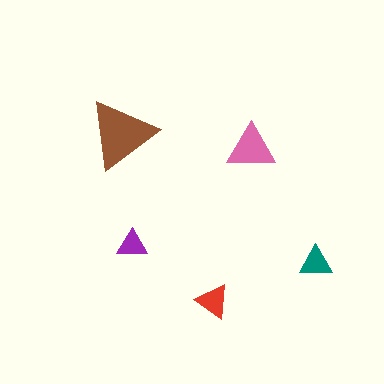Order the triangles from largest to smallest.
the brown one, the pink one, the red one, the teal one, the purple one.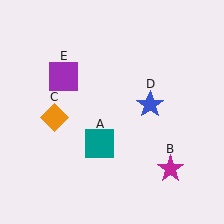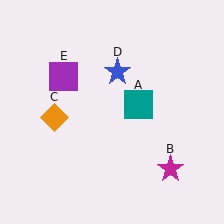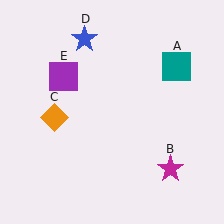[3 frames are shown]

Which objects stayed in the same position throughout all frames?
Magenta star (object B) and orange diamond (object C) and purple square (object E) remained stationary.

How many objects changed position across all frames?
2 objects changed position: teal square (object A), blue star (object D).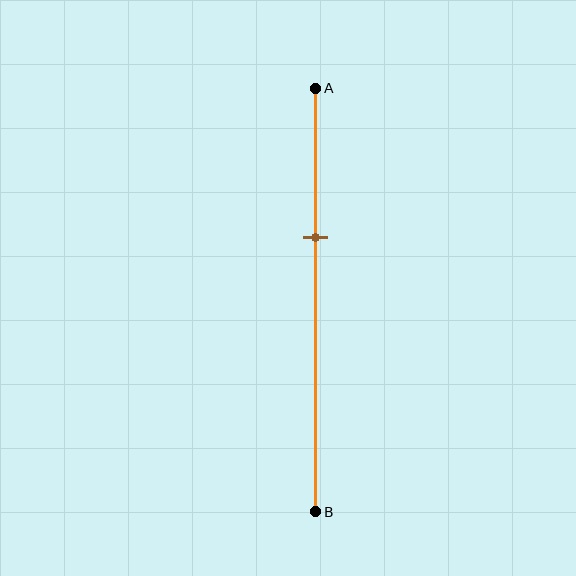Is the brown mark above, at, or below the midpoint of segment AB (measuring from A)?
The brown mark is above the midpoint of segment AB.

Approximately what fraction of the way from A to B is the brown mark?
The brown mark is approximately 35% of the way from A to B.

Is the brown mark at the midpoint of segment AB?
No, the mark is at about 35% from A, not at the 50% midpoint.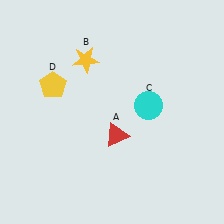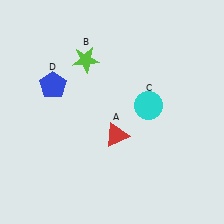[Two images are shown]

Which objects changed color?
B changed from yellow to lime. D changed from yellow to blue.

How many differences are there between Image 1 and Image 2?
There are 2 differences between the two images.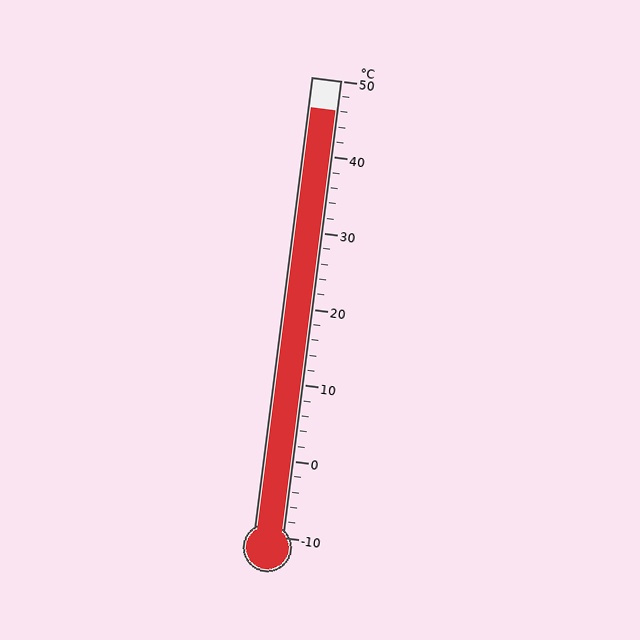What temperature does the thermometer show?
The thermometer shows approximately 46°C.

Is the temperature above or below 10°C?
The temperature is above 10°C.